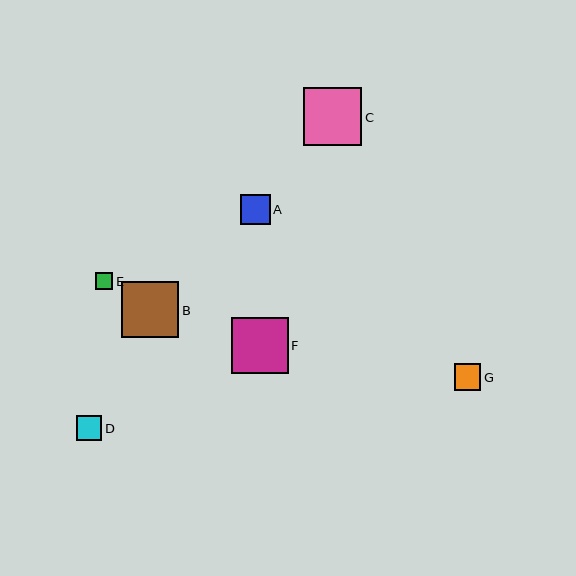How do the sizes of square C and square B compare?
Square C and square B are approximately the same size.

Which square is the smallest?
Square E is the smallest with a size of approximately 17 pixels.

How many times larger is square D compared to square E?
Square D is approximately 1.5 times the size of square E.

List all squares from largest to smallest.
From largest to smallest: C, B, F, A, G, D, E.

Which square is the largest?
Square C is the largest with a size of approximately 58 pixels.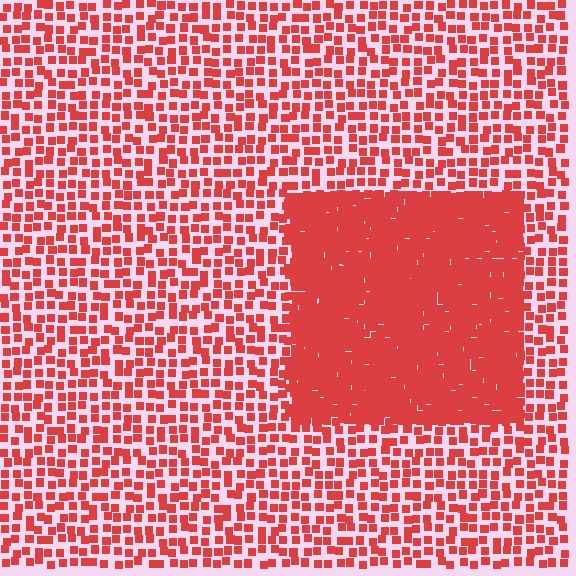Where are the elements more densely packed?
The elements are more densely packed inside the rectangle boundary.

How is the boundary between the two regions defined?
The boundary is defined by a change in element density (approximately 2.8x ratio). All elements are the same color, size, and shape.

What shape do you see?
I see a rectangle.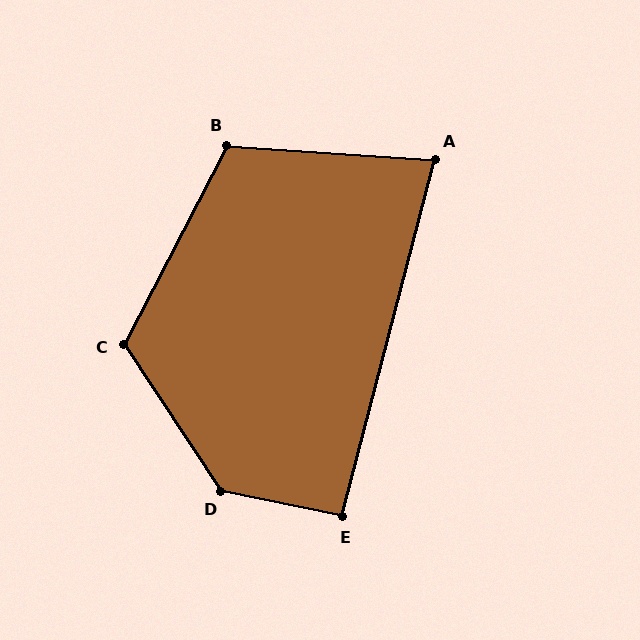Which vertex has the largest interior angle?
D, at approximately 135 degrees.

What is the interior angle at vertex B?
Approximately 113 degrees (obtuse).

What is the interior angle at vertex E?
Approximately 93 degrees (approximately right).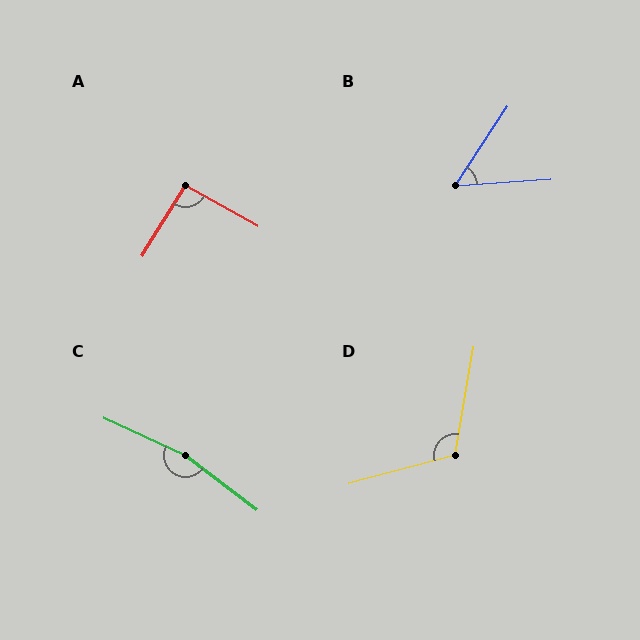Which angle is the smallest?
B, at approximately 53 degrees.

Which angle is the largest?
C, at approximately 168 degrees.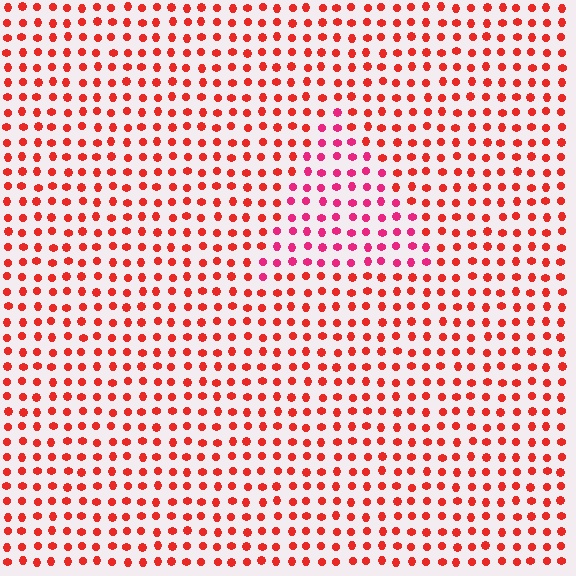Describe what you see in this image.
The image is filled with small red elements in a uniform arrangement. A triangle-shaped region is visible where the elements are tinted to a slightly different hue, forming a subtle color boundary.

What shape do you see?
I see a triangle.